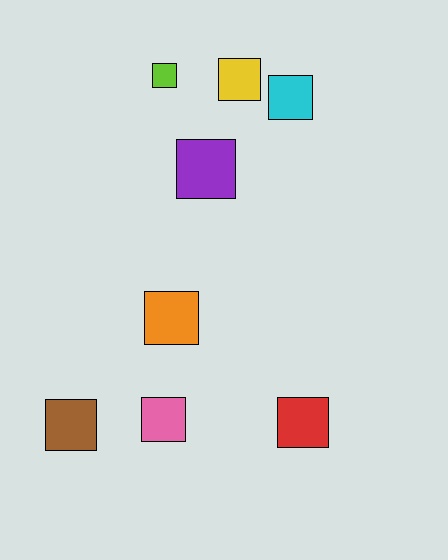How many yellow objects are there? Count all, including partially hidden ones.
There is 1 yellow object.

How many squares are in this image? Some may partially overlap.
There are 8 squares.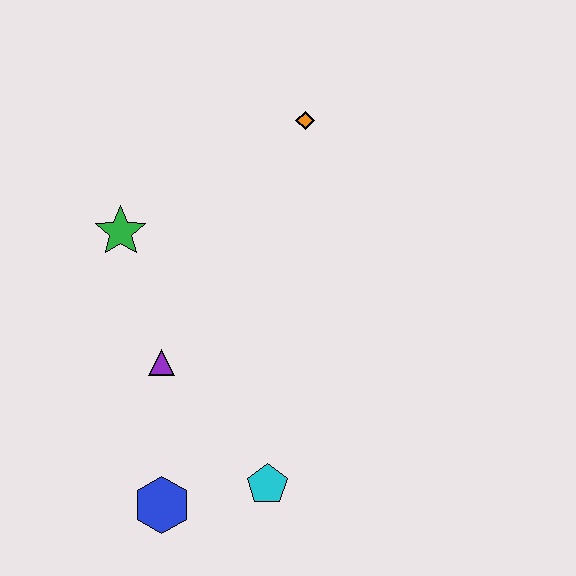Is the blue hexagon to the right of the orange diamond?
No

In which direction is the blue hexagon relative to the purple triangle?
The blue hexagon is below the purple triangle.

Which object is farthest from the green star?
The cyan pentagon is farthest from the green star.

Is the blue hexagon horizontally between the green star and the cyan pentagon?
Yes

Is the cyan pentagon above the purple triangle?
No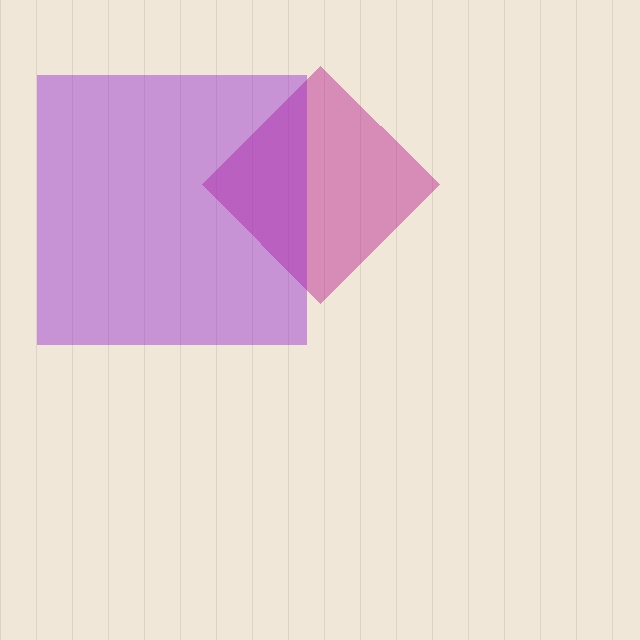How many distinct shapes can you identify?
There are 2 distinct shapes: a magenta diamond, a purple square.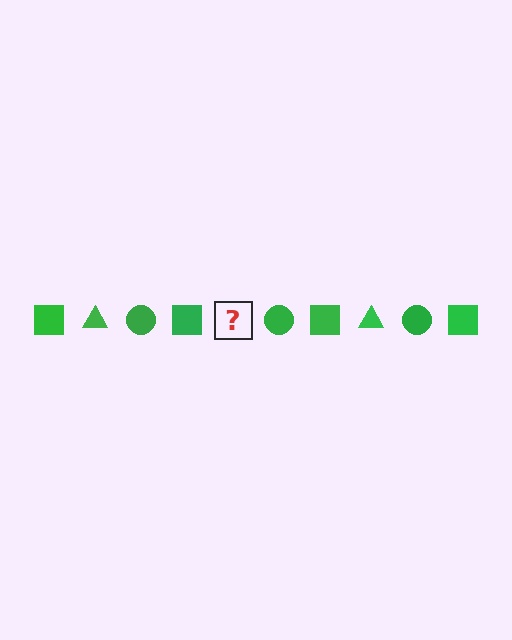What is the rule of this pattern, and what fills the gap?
The rule is that the pattern cycles through square, triangle, circle shapes in green. The gap should be filled with a green triangle.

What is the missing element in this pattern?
The missing element is a green triangle.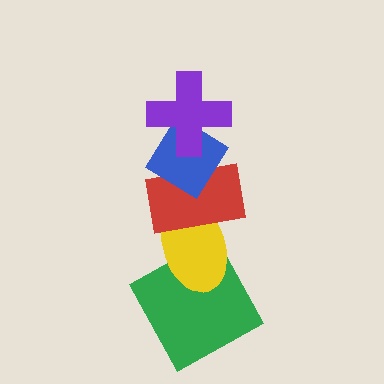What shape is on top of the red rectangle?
The blue diamond is on top of the red rectangle.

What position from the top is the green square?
The green square is 5th from the top.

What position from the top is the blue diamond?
The blue diamond is 2nd from the top.